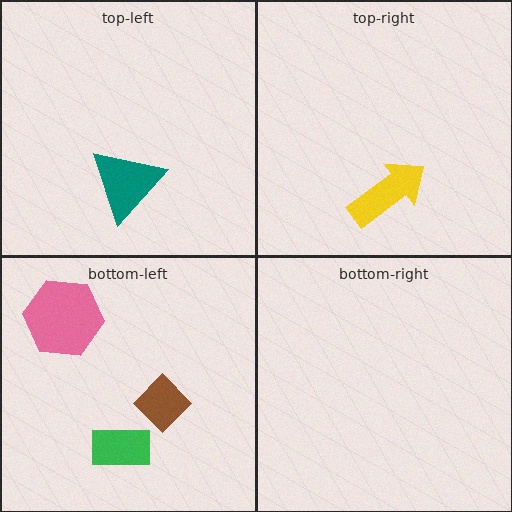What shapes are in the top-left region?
The teal triangle.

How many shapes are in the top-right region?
1.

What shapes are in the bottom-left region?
The green rectangle, the brown diamond, the pink hexagon.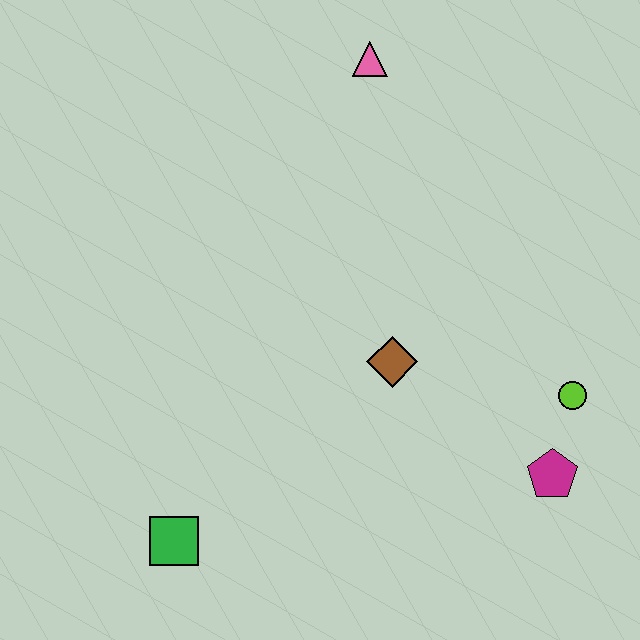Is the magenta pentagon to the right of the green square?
Yes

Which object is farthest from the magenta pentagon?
The pink triangle is farthest from the magenta pentagon.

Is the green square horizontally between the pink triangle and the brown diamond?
No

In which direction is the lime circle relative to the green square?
The lime circle is to the right of the green square.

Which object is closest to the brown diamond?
The lime circle is closest to the brown diamond.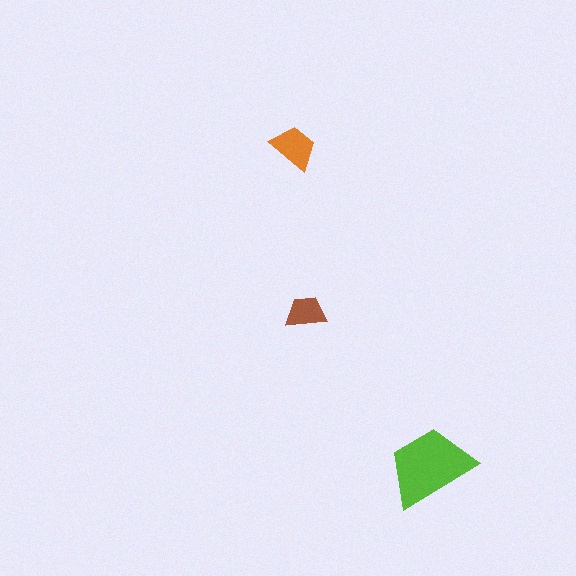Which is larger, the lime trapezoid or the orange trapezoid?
The lime one.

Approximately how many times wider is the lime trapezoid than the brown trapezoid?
About 2 times wider.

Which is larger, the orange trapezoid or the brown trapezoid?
The orange one.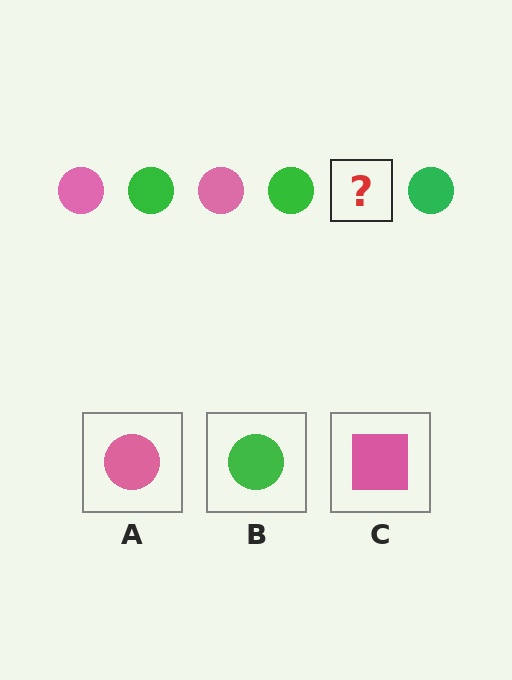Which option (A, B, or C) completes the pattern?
A.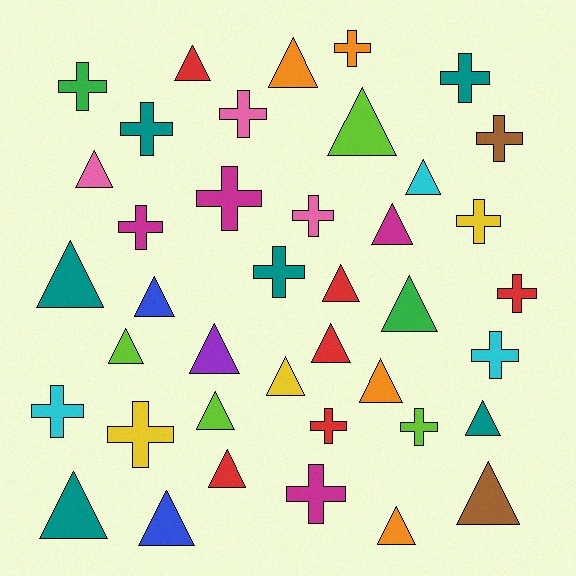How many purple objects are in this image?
There is 1 purple object.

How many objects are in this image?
There are 40 objects.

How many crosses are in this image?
There are 18 crosses.